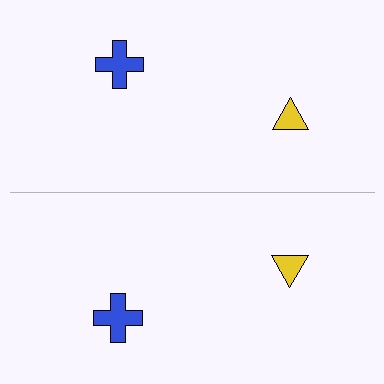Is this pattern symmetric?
Yes, this pattern has bilateral (reflection) symmetry.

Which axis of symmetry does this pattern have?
The pattern has a horizontal axis of symmetry running through the center of the image.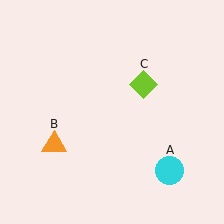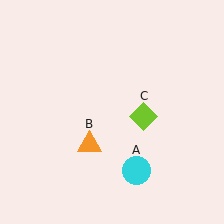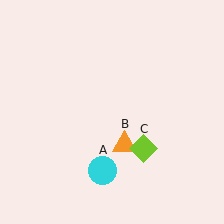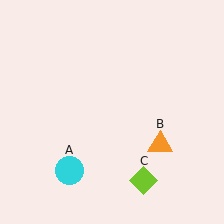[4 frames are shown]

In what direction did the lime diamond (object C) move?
The lime diamond (object C) moved down.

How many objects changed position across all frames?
3 objects changed position: cyan circle (object A), orange triangle (object B), lime diamond (object C).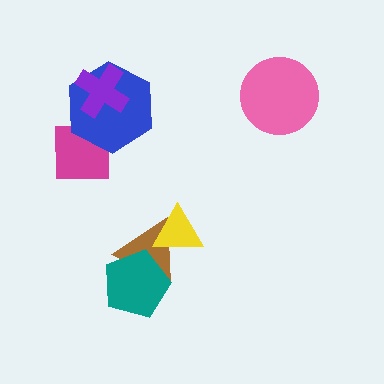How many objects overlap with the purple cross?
1 object overlaps with the purple cross.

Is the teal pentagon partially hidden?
No, no other shape covers it.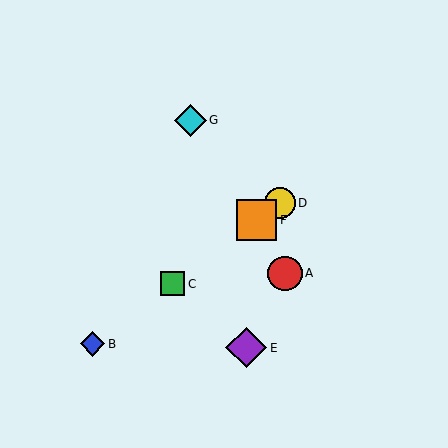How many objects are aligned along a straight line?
4 objects (B, C, D, F) are aligned along a straight line.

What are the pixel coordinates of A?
Object A is at (285, 273).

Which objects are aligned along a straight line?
Objects B, C, D, F are aligned along a straight line.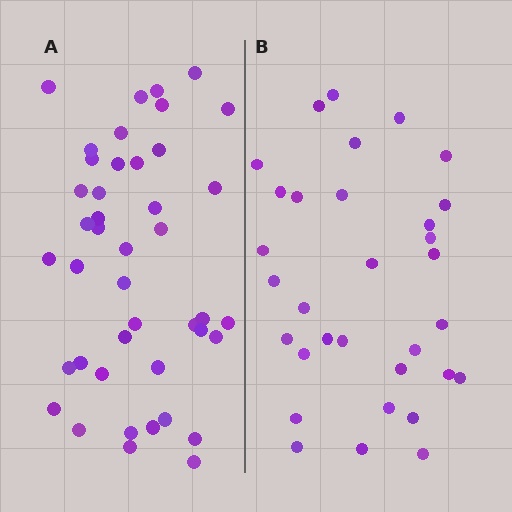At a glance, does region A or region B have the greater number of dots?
Region A (the left region) has more dots.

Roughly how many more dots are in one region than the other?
Region A has roughly 12 or so more dots than region B.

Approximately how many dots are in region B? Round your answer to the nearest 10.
About 30 dots. (The exact count is 32, which rounds to 30.)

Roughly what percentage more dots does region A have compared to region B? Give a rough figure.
About 35% more.